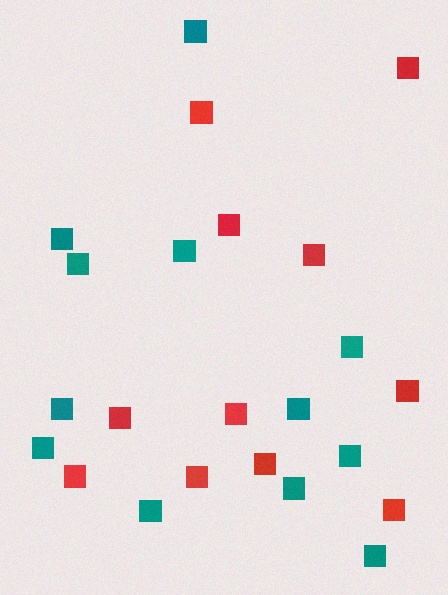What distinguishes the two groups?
There are 2 groups: one group of teal squares (12) and one group of red squares (11).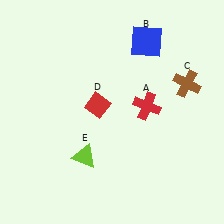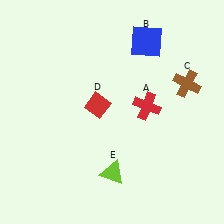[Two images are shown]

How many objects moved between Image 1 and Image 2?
1 object moved between the two images.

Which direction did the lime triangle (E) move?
The lime triangle (E) moved right.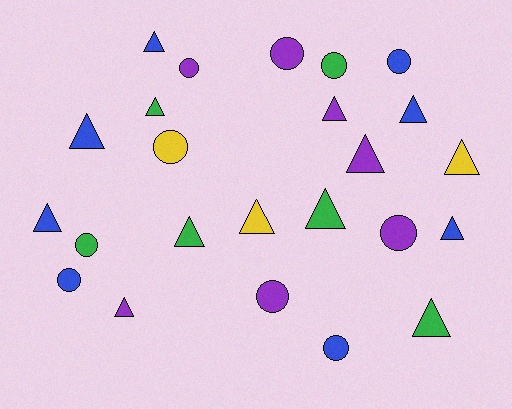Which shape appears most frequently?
Triangle, with 14 objects.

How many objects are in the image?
There are 24 objects.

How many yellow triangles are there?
There are 2 yellow triangles.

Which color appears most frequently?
Blue, with 8 objects.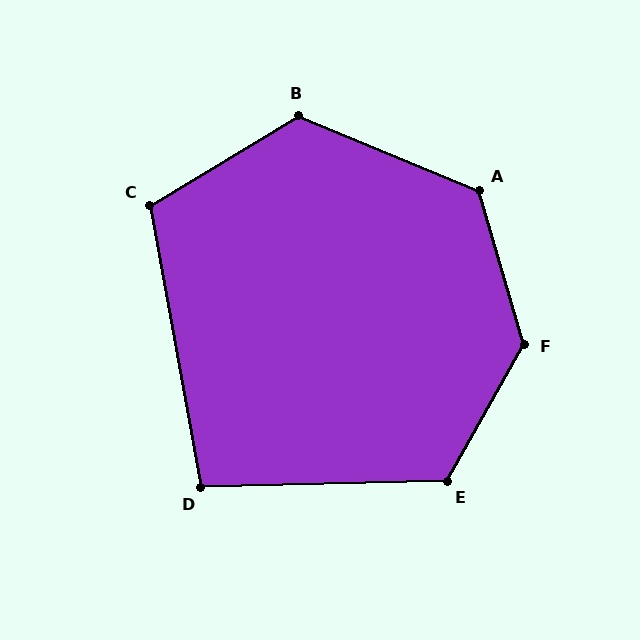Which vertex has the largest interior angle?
F, at approximately 135 degrees.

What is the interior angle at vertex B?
Approximately 126 degrees (obtuse).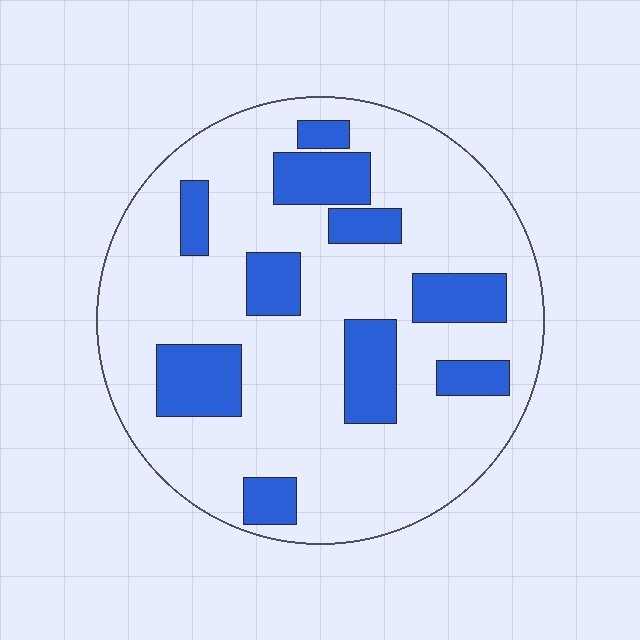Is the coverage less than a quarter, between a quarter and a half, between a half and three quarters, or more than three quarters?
Less than a quarter.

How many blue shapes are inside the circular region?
10.